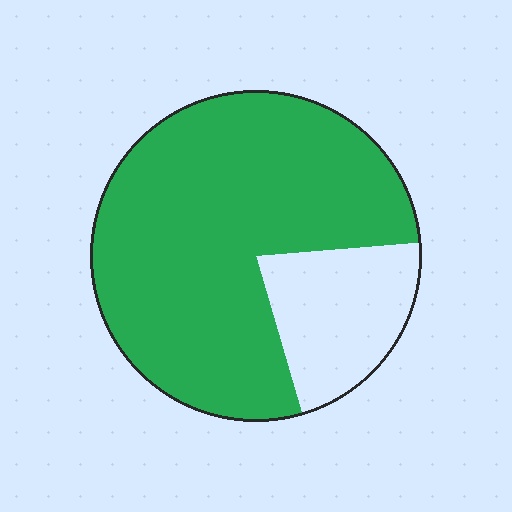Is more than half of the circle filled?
Yes.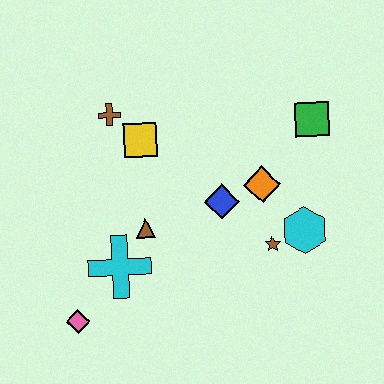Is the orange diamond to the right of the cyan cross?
Yes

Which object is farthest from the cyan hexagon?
The pink diamond is farthest from the cyan hexagon.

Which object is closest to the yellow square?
The brown cross is closest to the yellow square.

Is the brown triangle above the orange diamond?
No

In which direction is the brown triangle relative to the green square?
The brown triangle is to the left of the green square.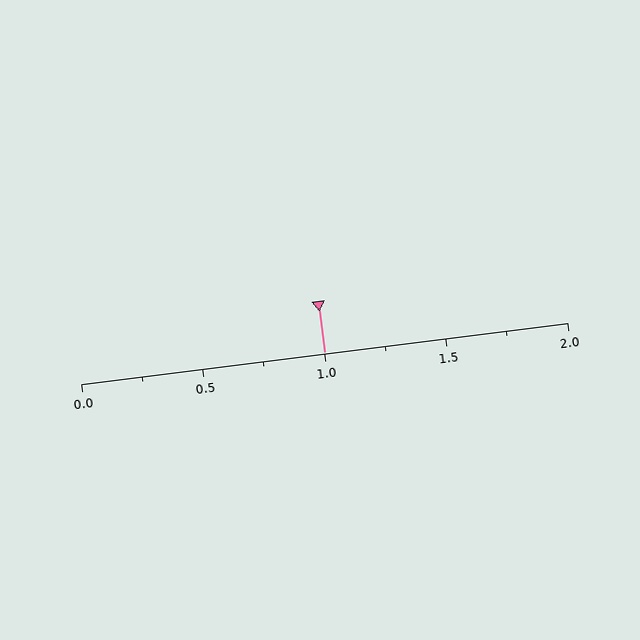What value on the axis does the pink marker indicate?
The marker indicates approximately 1.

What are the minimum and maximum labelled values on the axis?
The axis runs from 0.0 to 2.0.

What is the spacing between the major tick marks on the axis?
The major ticks are spaced 0.5 apart.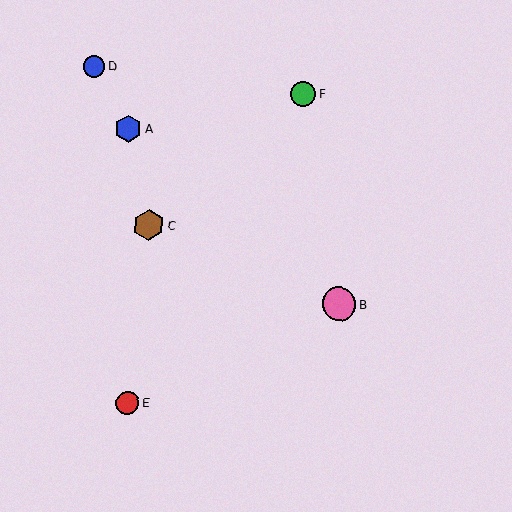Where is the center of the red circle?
The center of the red circle is at (128, 403).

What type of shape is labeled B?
Shape B is a pink circle.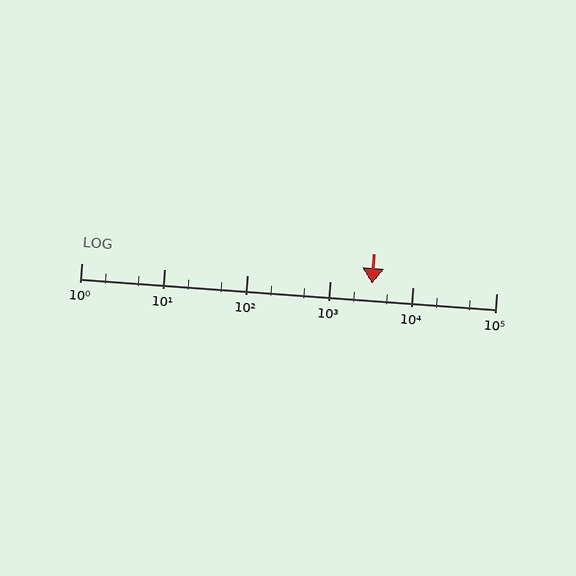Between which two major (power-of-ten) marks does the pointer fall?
The pointer is between 1000 and 10000.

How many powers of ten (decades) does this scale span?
The scale spans 5 decades, from 1 to 100000.